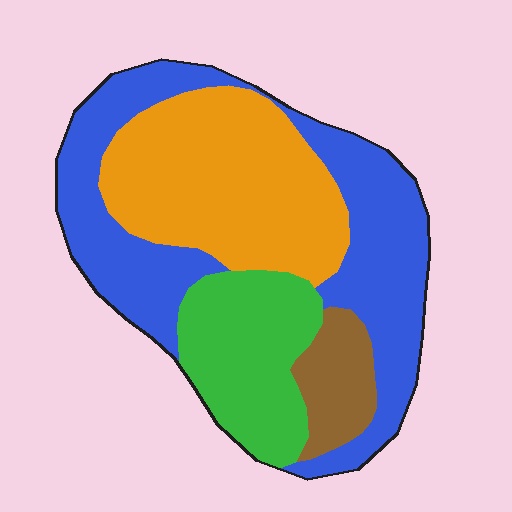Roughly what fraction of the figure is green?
Green covers 19% of the figure.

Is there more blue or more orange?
Blue.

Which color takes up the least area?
Brown, at roughly 10%.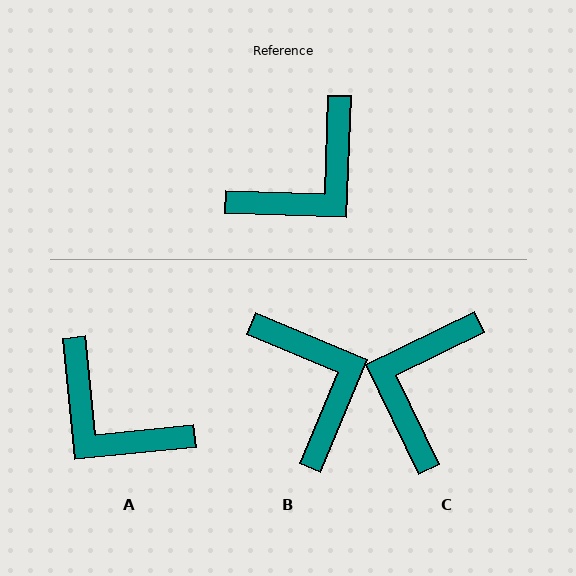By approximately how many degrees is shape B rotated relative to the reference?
Approximately 69 degrees counter-clockwise.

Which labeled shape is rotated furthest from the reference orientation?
C, about 152 degrees away.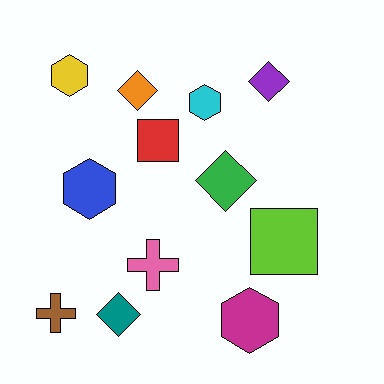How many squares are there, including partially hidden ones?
There are 2 squares.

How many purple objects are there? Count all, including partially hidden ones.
There is 1 purple object.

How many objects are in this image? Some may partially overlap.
There are 12 objects.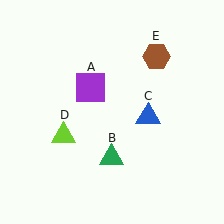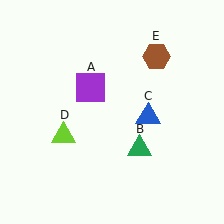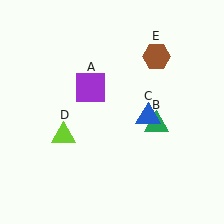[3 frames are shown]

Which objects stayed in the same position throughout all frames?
Purple square (object A) and blue triangle (object C) and lime triangle (object D) and brown hexagon (object E) remained stationary.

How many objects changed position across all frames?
1 object changed position: green triangle (object B).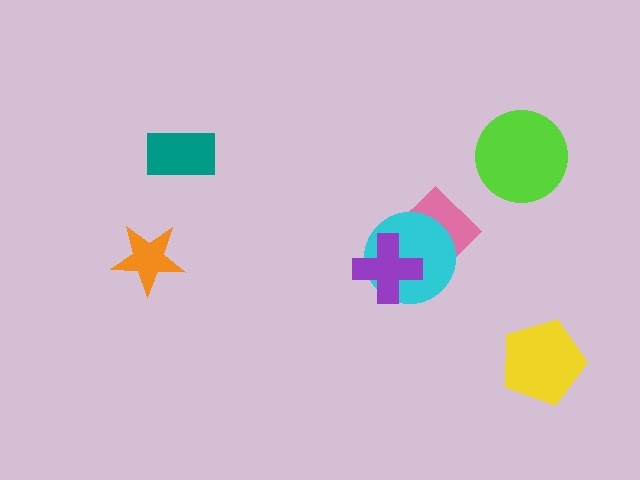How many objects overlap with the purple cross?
2 objects overlap with the purple cross.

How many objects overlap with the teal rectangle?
0 objects overlap with the teal rectangle.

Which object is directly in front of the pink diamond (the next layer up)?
The cyan circle is directly in front of the pink diamond.